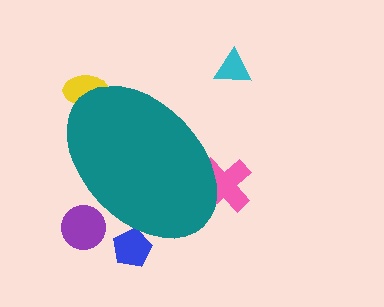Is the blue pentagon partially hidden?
Yes, the blue pentagon is partially hidden behind the teal ellipse.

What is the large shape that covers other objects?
A teal ellipse.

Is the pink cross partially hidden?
Yes, the pink cross is partially hidden behind the teal ellipse.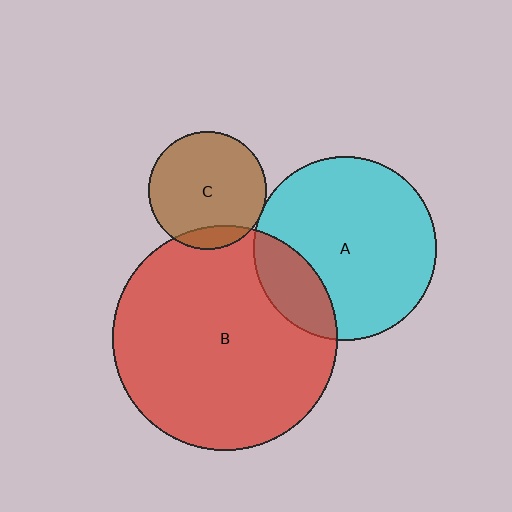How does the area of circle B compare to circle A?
Approximately 1.5 times.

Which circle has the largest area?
Circle B (red).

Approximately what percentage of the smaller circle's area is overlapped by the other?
Approximately 20%.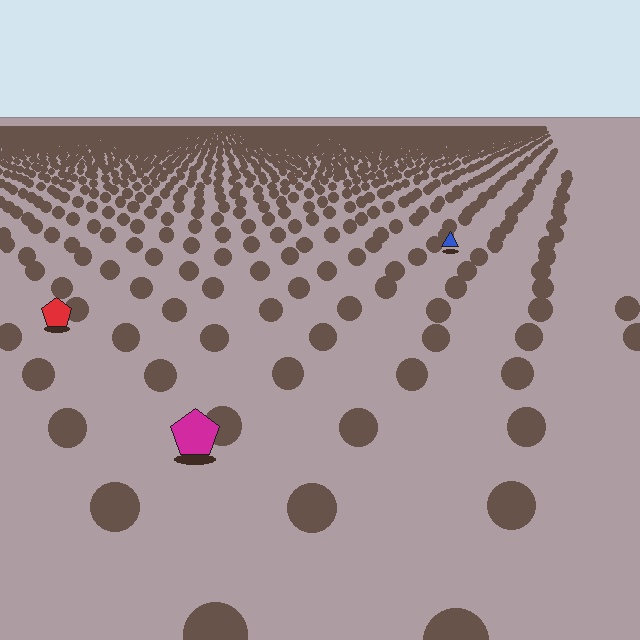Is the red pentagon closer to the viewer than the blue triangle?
Yes. The red pentagon is closer — you can tell from the texture gradient: the ground texture is coarser near it.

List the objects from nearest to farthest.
From nearest to farthest: the magenta pentagon, the red pentagon, the blue triangle.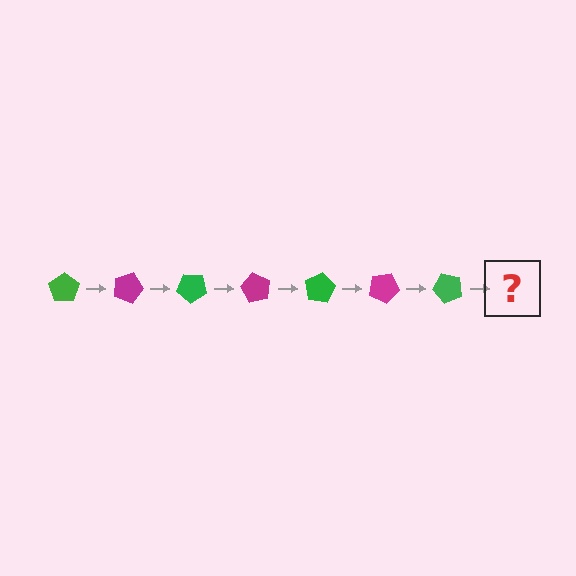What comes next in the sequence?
The next element should be a magenta pentagon, rotated 140 degrees from the start.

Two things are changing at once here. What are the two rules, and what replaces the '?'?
The two rules are that it rotates 20 degrees each step and the color cycles through green and magenta. The '?' should be a magenta pentagon, rotated 140 degrees from the start.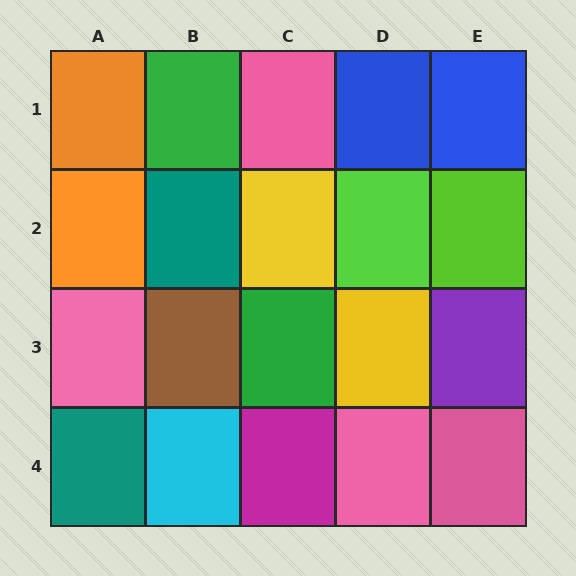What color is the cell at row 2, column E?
Lime.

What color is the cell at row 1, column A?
Orange.